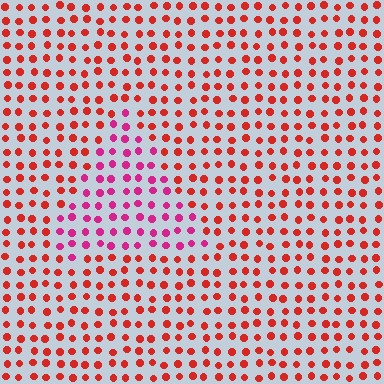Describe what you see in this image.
The image is filled with small red elements in a uniform arrangement. A triangle-shaped region is visible where the elements are tinted to a slightly different hue, forming a subtle color boundary.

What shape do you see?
I see a triangle.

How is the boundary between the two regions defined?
The boundary is defined purely by a slight shift in hue (about 37 degrees). Spacing, size, and orientation are identical on both sides.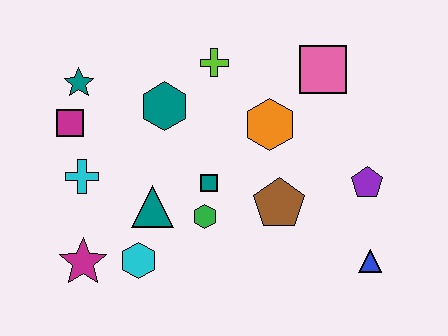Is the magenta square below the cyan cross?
No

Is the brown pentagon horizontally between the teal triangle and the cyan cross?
No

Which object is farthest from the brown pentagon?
The teal star is farthest from the brown pentagon.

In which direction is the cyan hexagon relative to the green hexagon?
The cyan hexagon is to the left of the green hexagon.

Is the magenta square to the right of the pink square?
No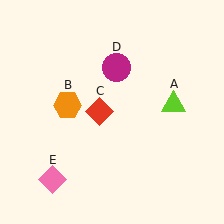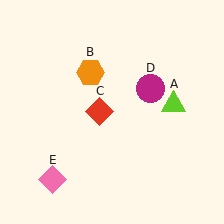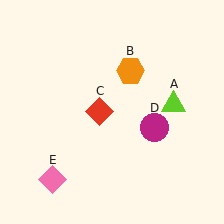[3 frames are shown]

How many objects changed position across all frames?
2 objects changed position: orange hexagon (object B), magenta circle (object D).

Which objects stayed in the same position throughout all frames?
Lime triangle (object A) and red diamond (object C) and pink diamond (object E) remained stationary.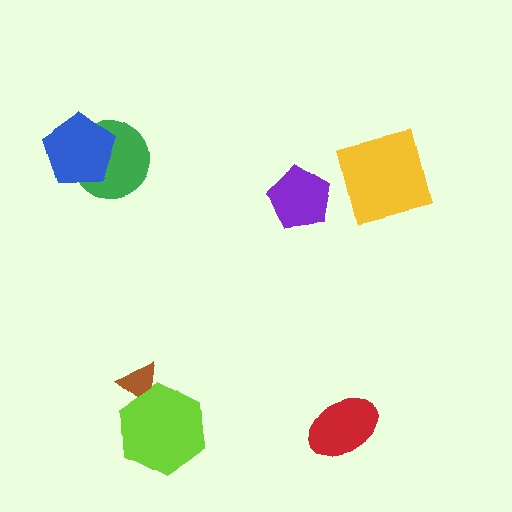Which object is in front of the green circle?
The blue pentagon is in front of the green circle.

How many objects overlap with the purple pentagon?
0 objects overlap with the purple pentagon.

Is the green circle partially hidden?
Yes, it is partially covered by another shape.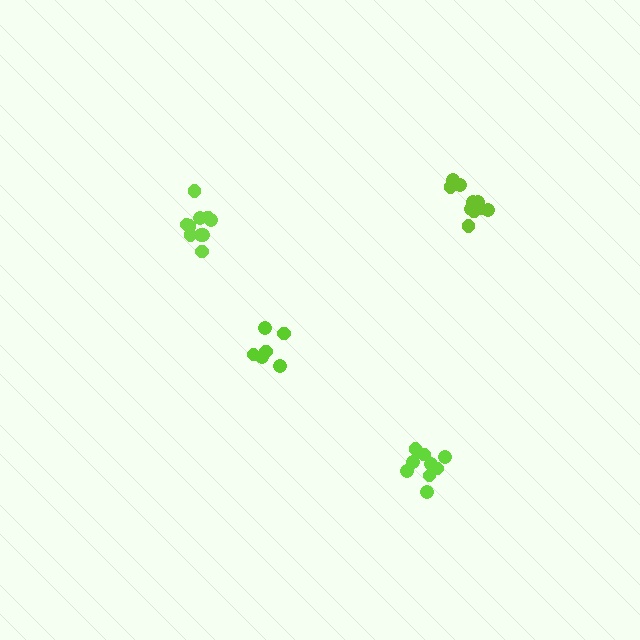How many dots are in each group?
Group 1: 11 dots, Group 2: 6 dots, Group 3: 9 dots, Group 4: 10 dots (36 total).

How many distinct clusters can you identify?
There are 4 distinct clusters.